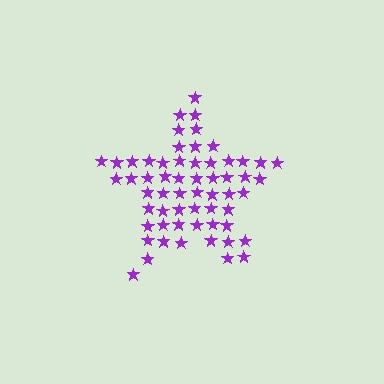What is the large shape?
The large shape is a star.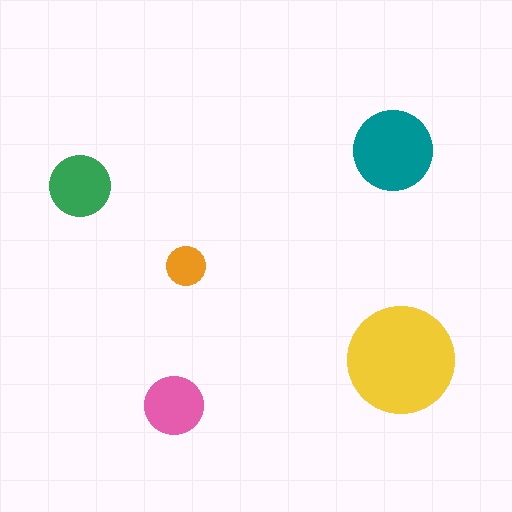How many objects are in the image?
There are 5 objects in the image.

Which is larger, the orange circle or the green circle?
The green one.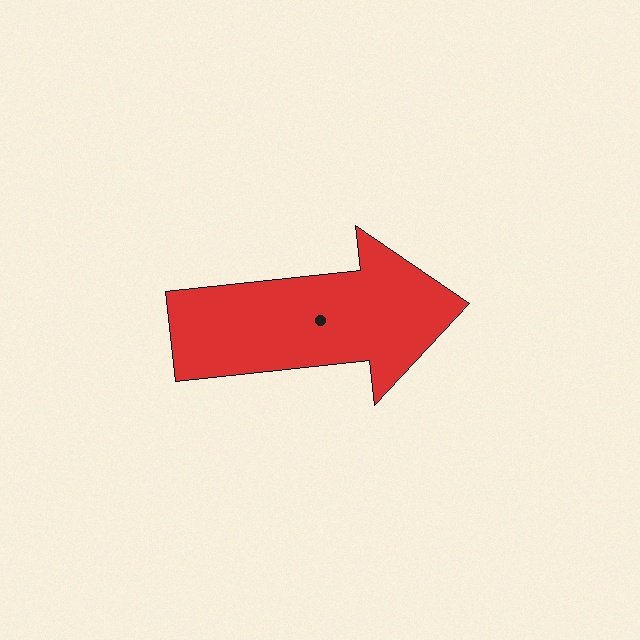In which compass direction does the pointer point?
East.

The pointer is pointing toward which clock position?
Roughly 3 o'clock.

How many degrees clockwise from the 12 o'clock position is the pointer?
Approximately 84 degrees.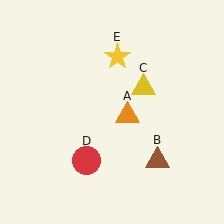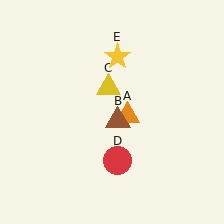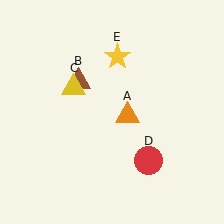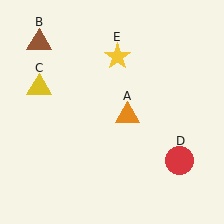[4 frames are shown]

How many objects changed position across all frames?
3 objects changed position: brown triangle (object B), yellow triangle (object C), red circle (object D).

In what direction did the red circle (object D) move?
The red circle (object D) moved right.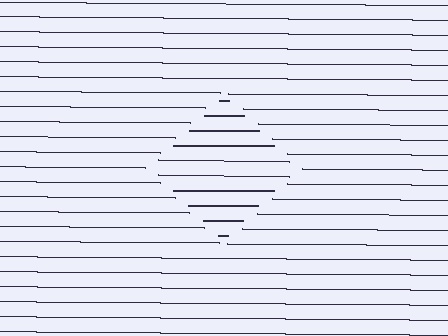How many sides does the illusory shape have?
4 sides — the line-ends trace a square.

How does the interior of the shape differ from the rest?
The interior of the shape contains the same grating, shifted by half a period — the contour is defined by the phase discontinuity where line-ends from the inner and outer gratings abut.